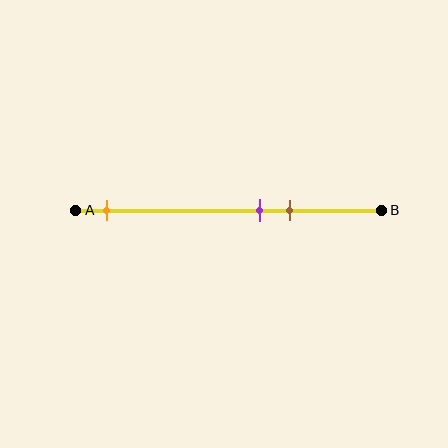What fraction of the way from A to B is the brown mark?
The brown mark is approximately 70% (0.7) of the way from A to B.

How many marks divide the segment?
There are 3 marks dividing the segment.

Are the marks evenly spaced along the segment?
No, the marks are not evenly spaced.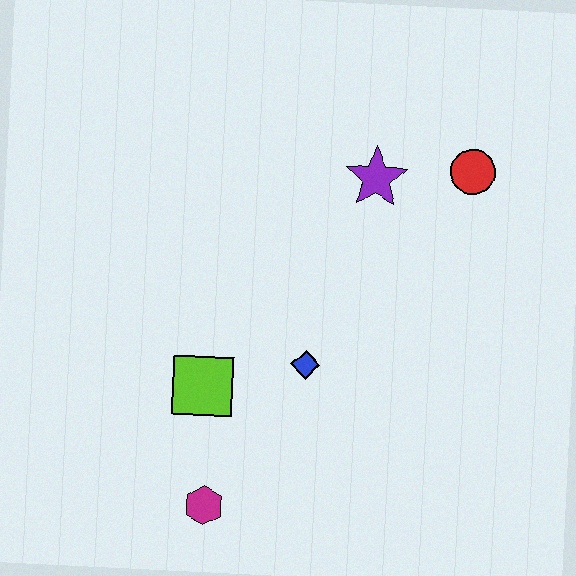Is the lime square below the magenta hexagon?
No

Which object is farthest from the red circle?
The magenta hexagon is farthest from the red circle.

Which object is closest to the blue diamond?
The lime square is closest to the blue diamond.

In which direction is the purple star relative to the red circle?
The purple star is to the left of the red circle.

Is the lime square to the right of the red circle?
No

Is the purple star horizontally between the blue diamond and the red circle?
Yes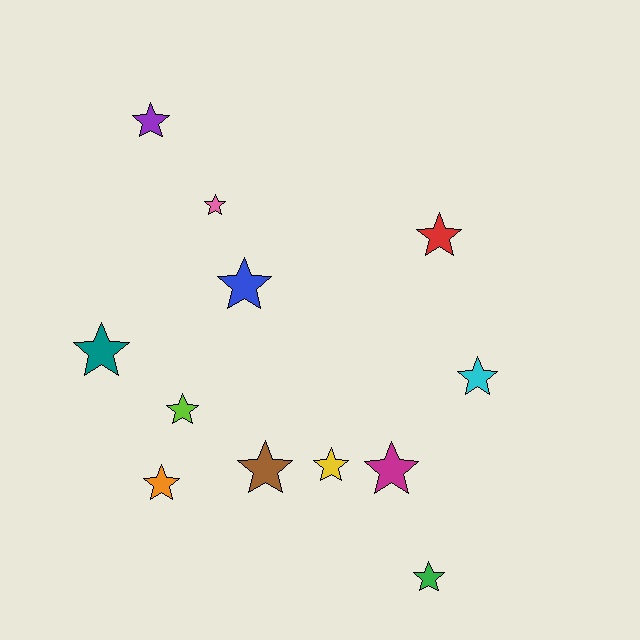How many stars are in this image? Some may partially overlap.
There are 12 stars.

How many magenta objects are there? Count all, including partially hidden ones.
There is 1 magenta object.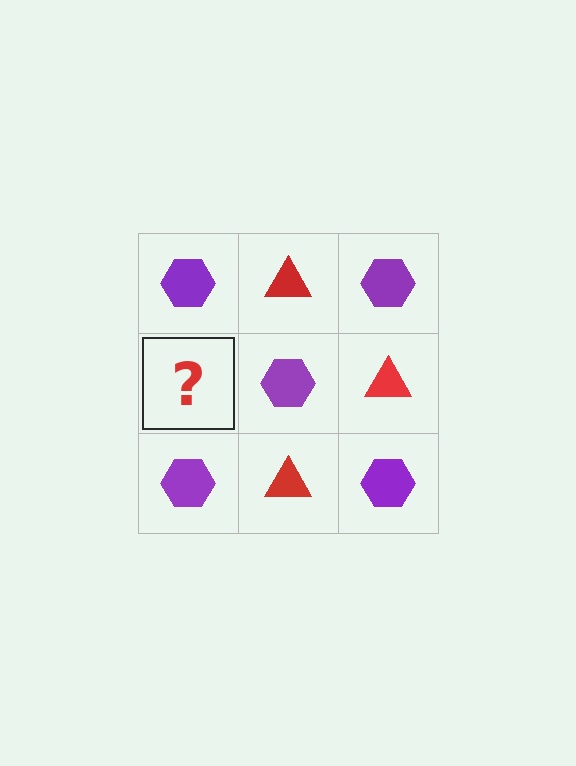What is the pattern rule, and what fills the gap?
The rule is that it alternates purple hexagon and red triangle in a checkerboard pattern. The gap should be filled with a red triangle.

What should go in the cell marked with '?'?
The missing cell should contain a red triangle.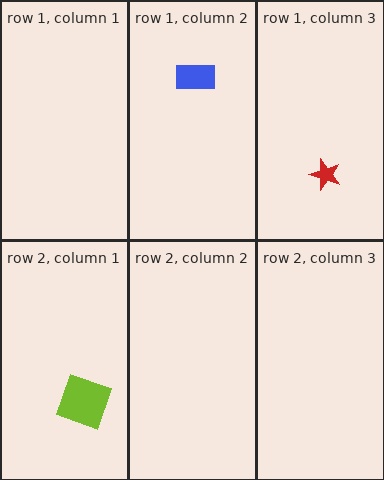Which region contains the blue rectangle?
The row 1, column 2 region.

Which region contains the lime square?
The row 2, column 1 region.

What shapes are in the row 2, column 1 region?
The lime square.